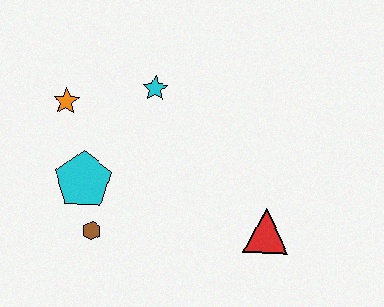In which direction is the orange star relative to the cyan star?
The orange star is to the left of the cyan star.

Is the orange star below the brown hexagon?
No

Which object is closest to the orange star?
The cyan pentagon is closest to the orange star.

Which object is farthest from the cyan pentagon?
The red triangle is farthest from the cyan pentagon.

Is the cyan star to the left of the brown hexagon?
No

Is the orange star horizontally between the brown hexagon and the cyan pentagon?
No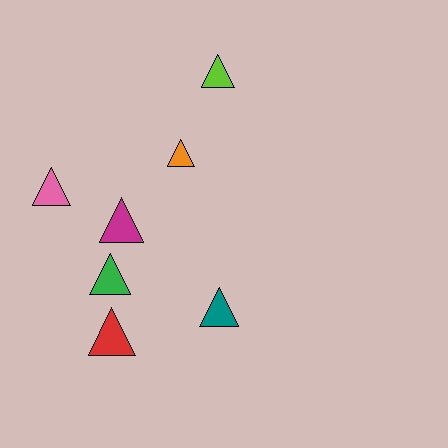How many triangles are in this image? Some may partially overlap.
There are 7 triangles.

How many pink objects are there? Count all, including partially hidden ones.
There is 1 pink object.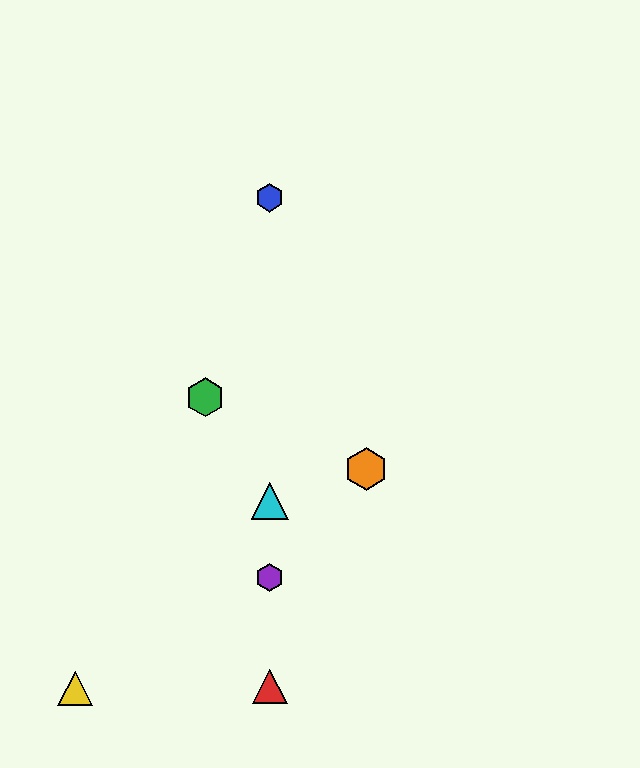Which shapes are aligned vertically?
The red triangle, the blue hexagon, the purple hexagon, the cyan triangle are aligned vertically.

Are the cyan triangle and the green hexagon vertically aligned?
No, the cyan triangle is at x≈270 and the green hexagon is at x≈205.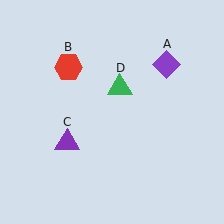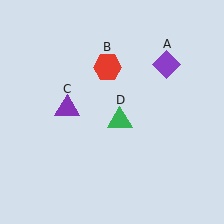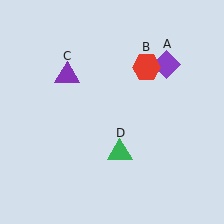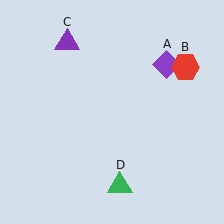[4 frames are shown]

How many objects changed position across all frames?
3 objects changed position: red hexagon (object B), purple triangle (object C), green triangle (object D).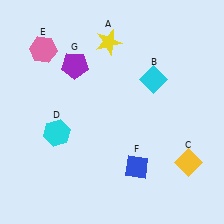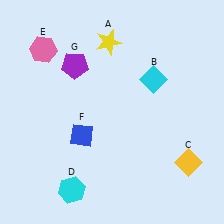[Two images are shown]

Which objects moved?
The objects that moved are: the cyan hexagon (D), the blue diamond (F).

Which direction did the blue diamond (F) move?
The blue diamond (F) moved left.